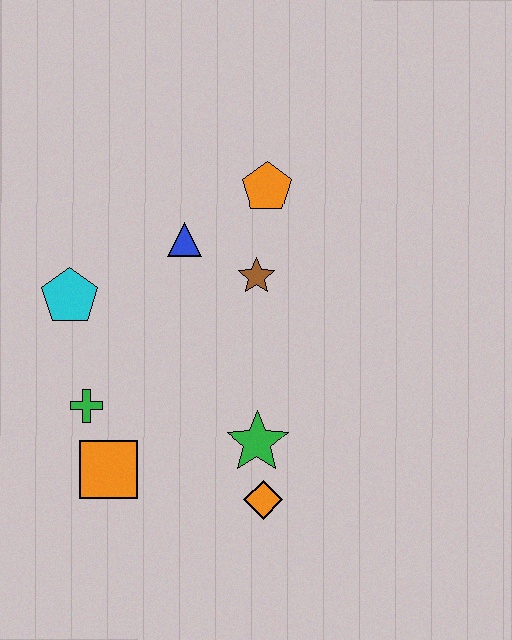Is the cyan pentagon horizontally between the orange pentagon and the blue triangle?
No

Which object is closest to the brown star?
The blue triangle is closest to the brown star.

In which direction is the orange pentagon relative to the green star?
The orange pentagon is above the green star.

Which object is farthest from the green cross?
The orange pentagon is farthest from the green cross.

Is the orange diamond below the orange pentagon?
Yes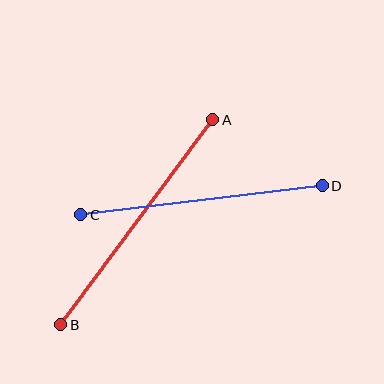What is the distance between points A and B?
The distance is approximately 255 pixels.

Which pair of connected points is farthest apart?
Points A and B are farthest apart.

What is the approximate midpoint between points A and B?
The midpoint is at approximately (137, 222) pixels.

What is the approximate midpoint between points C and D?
The midpoint is at approximately (202, 200) pixels.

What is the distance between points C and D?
The distance is approximately 244 pixels.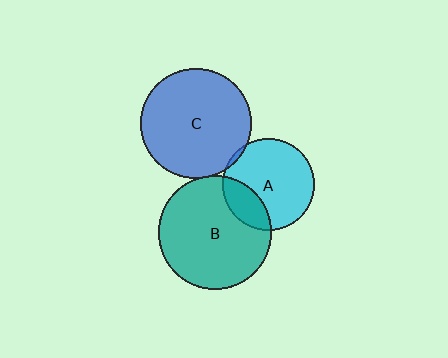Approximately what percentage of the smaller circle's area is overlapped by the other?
Approximately 5%.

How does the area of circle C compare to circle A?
Approximately 1.4 times.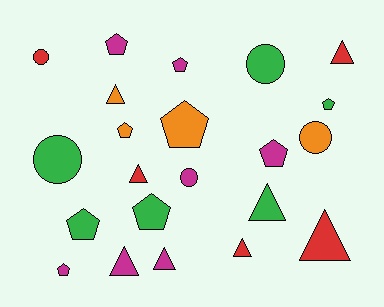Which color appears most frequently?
Magenta, with 7 objects.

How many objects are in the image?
There are 22 objects.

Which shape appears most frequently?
Pentagon, with 9 objects.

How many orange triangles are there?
There is 1 orange triangle.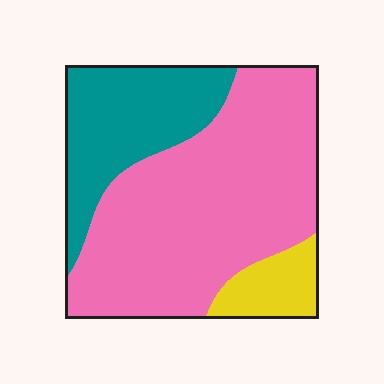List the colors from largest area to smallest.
From largest to smallest: pink, teal, yellow.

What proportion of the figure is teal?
Teal takes up between a quarter and a half of the figure.